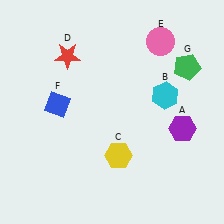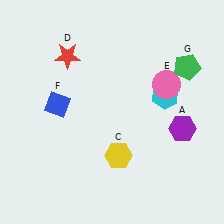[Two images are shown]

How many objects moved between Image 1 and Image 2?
1 object moved between the two images.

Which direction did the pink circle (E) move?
The pink circle (E) moved down.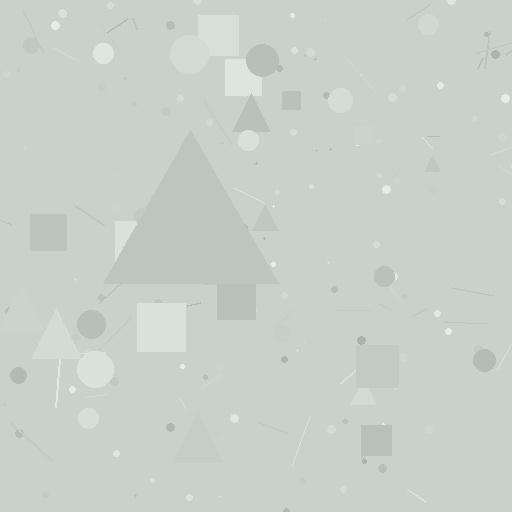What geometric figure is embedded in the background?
A triangle is embedded in the background.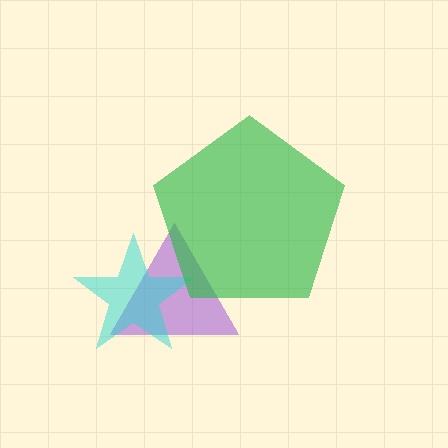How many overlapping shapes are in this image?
There are 3 overlapping shapes in the image.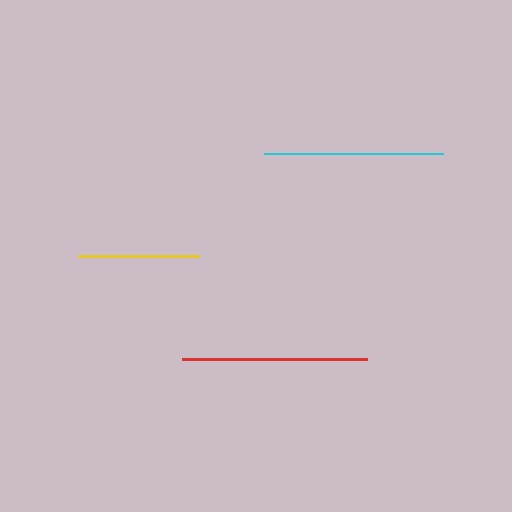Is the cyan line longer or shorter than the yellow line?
The cyan line is longer than the yellow line.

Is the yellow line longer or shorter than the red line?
The red line is longer than the yellow line.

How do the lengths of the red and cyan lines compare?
The red and cyan lines are approximately the same length.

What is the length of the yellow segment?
The yellow segment is approximately 121 pixels long.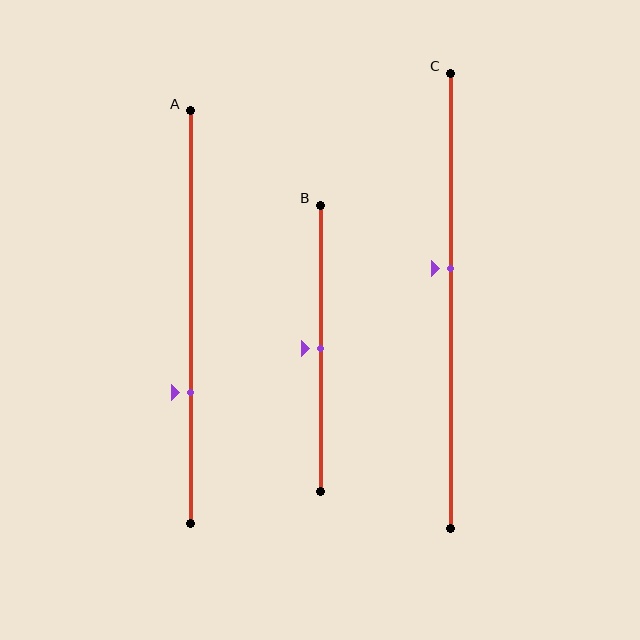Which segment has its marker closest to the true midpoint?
Segment B has its marker closest to the true midpoint.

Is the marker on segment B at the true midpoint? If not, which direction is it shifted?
Yes, the marker on segment B is at the true midpoint.